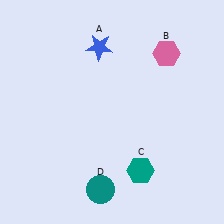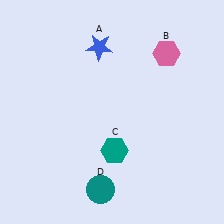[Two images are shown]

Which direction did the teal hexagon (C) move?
The teal hexagon (C) moved left.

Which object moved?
The teal hexagon (C) moved left.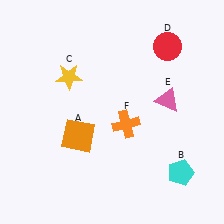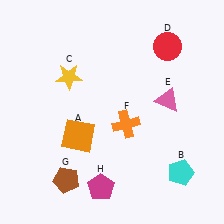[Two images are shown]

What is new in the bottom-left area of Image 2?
A magenta pentagon (H) was added in the bottom-left area of Image 2.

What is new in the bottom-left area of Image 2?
A brown pentagon (G) was added in the bottom-left area of Image 2.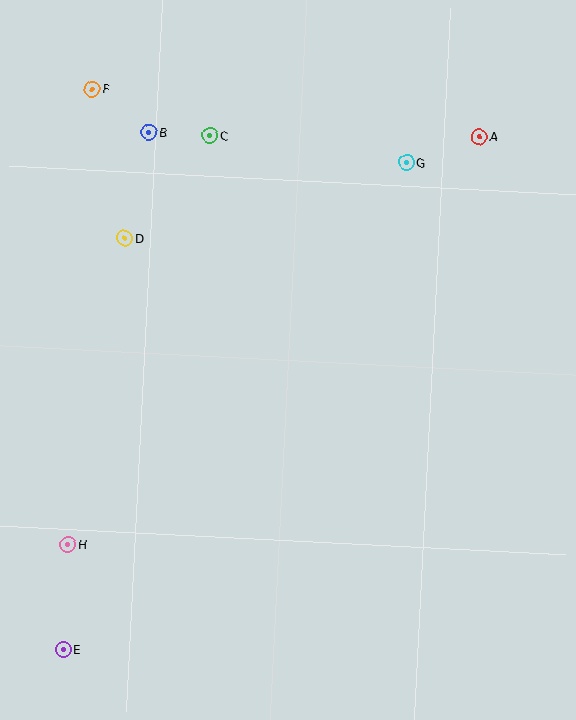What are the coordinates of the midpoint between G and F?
The midpoint between G and F is at (250, 126).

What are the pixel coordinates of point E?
Point E is at (63, 649).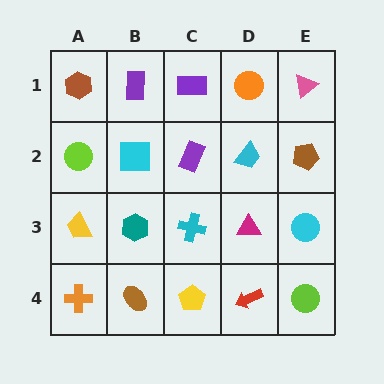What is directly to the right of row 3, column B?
A cyan cross.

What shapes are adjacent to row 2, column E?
A pink triangle (row 1, column E), a cyan circle (row 3, column E), a cyan trapezoid (row 2, column D).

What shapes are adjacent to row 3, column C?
A purple rectangle (row 2, column C), a yellow pentagon (row 4, column C), a teal hexagon (row 3, column B), a magenta triangle (row 3, column D).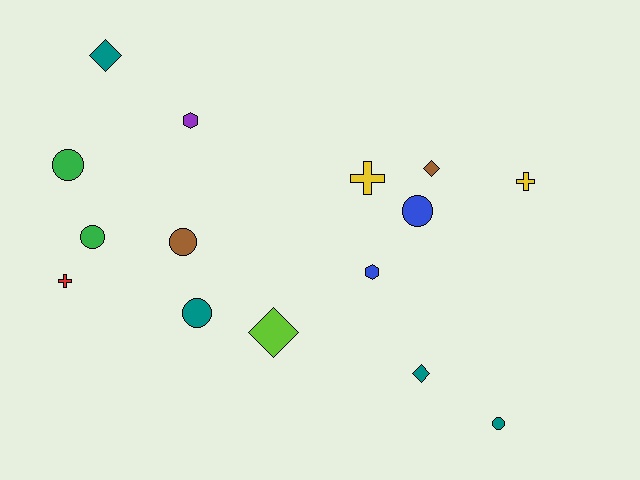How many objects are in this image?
There are 15 objects.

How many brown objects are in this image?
There are 2 brown objects.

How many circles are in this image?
There are 6 circles.